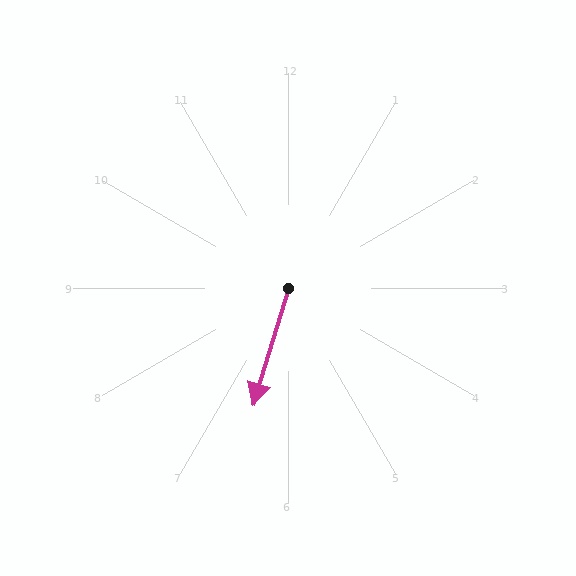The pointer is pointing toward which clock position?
Roughly 7 o'clock.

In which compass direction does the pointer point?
South.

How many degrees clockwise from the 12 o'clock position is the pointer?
Approximately 197 degrees.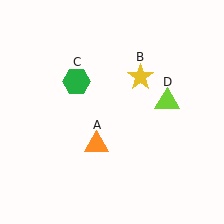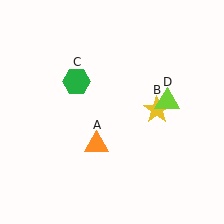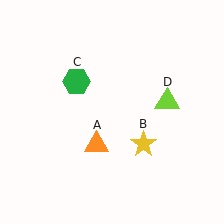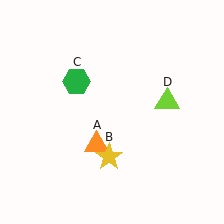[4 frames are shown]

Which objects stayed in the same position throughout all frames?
Orange triangle (object A) and green hexagon (object C) and lime triangle (object D) remained stationary.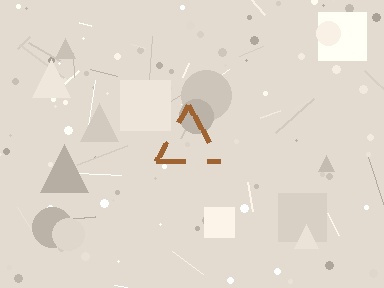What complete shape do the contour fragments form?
The contour fragments form a triangle.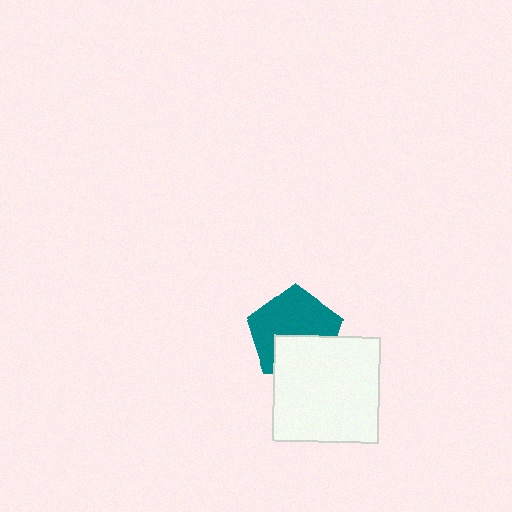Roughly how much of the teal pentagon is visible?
About half of it is visible (roughly 62%).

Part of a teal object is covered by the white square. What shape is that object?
It is a pentagon.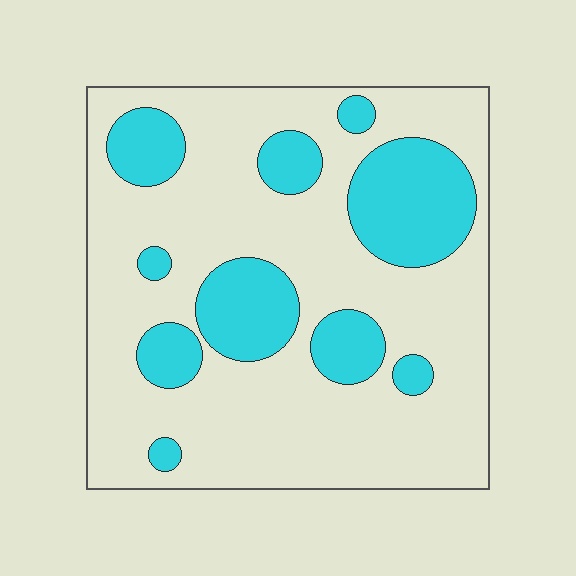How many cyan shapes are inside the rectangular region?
10.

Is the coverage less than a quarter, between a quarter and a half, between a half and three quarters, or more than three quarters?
Between a quarter and a half.